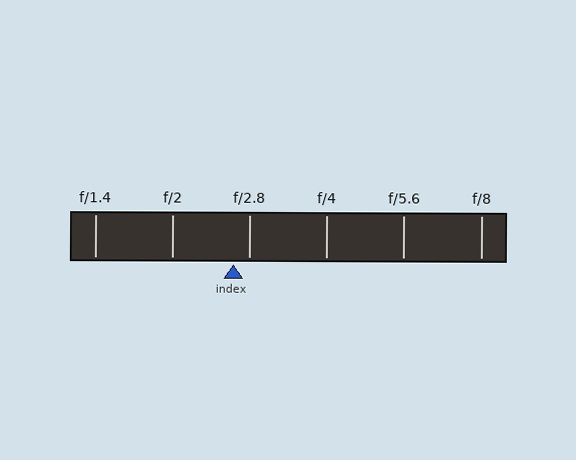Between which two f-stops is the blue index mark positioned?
The index mark is between f/2 and f/2.8.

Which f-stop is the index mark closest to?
The index mark is closest to f/2.8.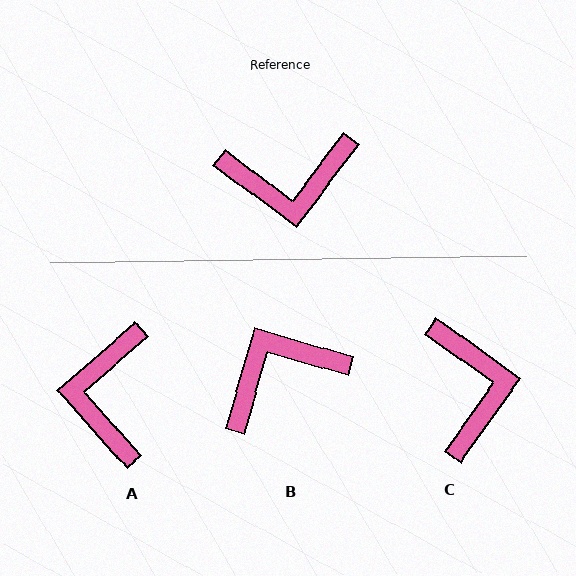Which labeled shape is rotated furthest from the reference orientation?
B, about 159 degrees away.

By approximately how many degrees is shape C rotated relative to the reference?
Approximately 92 degrees counter-clockwise.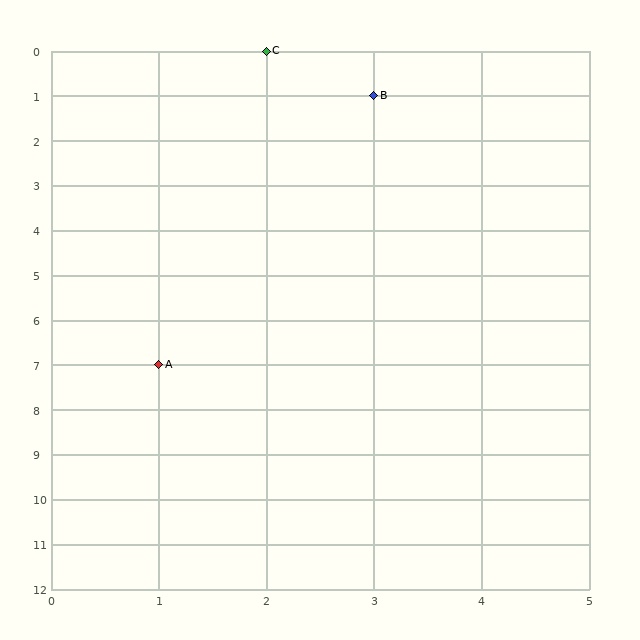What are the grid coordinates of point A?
Point A is at grid coordinates (1, 7).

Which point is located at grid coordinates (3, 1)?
Point B is at (3, 1).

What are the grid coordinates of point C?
Point C is at grid coordinates (2, 0).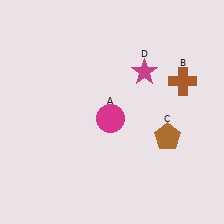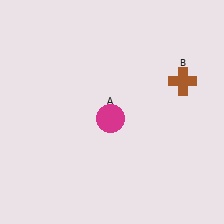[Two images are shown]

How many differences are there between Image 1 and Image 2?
There are 2 differences between the two images.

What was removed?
The magenta star (D), the brown pentagon (C) were removed in Image 2.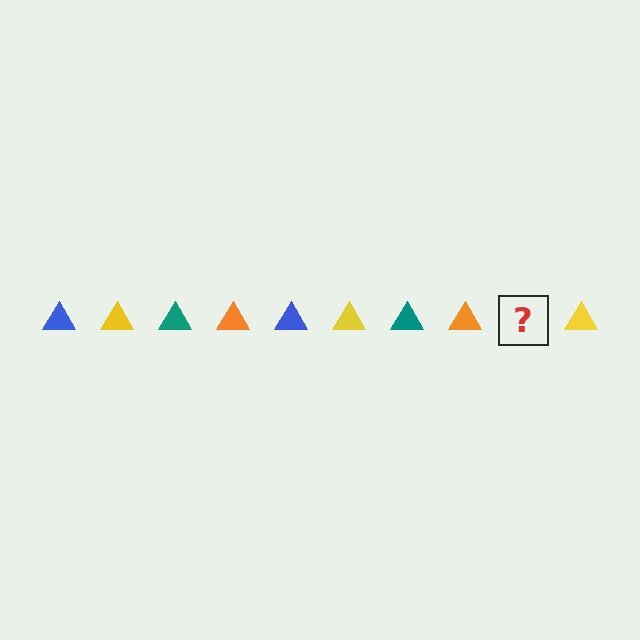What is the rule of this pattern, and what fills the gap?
The rule is that the pattern cycles through blue, yellow, teal, orange triangles. The gap should be filled with a blue triangle.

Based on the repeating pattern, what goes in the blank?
The blank should be a blue triangle.